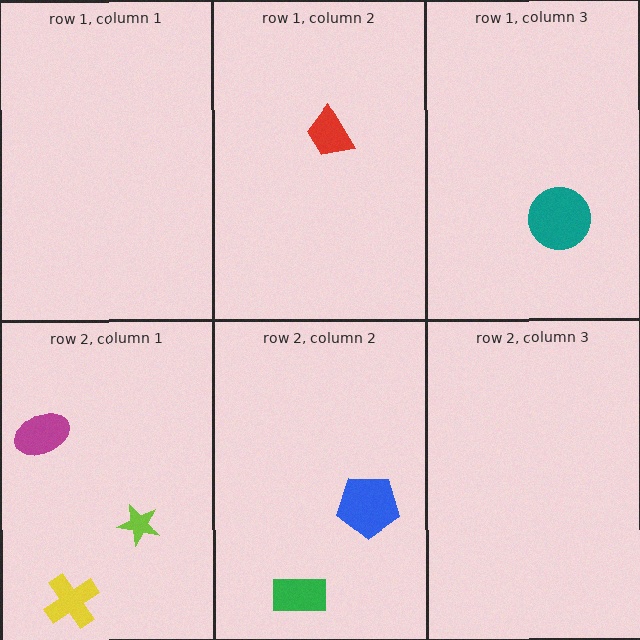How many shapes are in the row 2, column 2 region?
2.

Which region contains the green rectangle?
The row 2, column 2 region.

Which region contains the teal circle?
The row 1, column 3 region.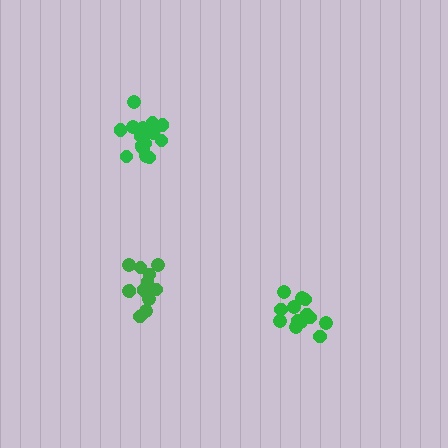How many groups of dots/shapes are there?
There are 3 groups.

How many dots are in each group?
Group 1: 13 dots, Group 2: 16 dots, Group 3: 14 dots (43 total).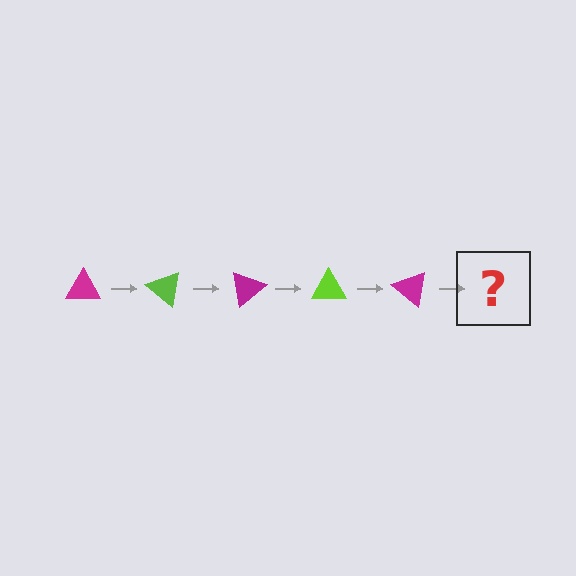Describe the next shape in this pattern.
It should be a lime triangle, rotated 200 degrees from the start.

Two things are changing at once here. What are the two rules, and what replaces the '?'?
The two rules are that it rotates 40 degrees each step and the color cycles through magenta and lime. The '?' should be a lime triangle, rotated 200 degrees from the start.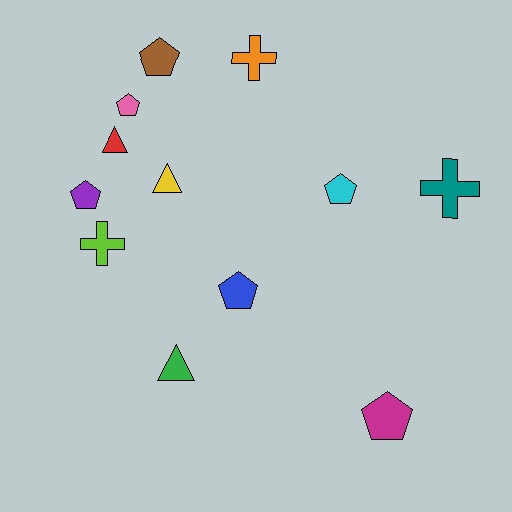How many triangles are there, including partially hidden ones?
There are 3 triangles.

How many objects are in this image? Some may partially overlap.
There are 12 objects.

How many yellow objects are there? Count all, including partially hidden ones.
There is 1 yellow object.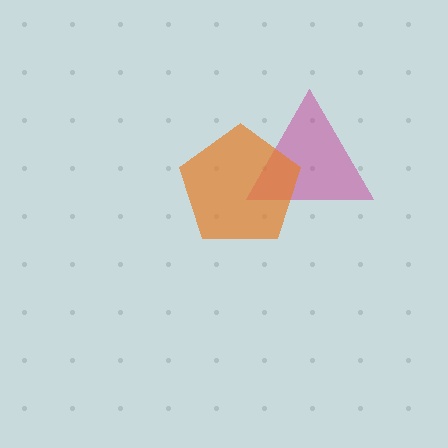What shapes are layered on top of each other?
The layered shapes are: a magenta triangle, an orange pentagon.